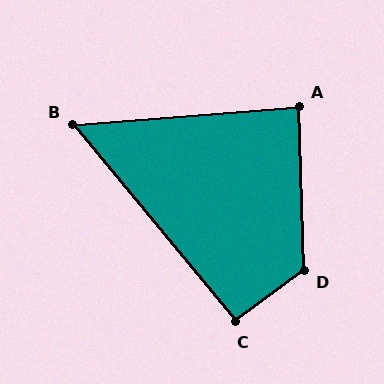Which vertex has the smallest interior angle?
B, at approximately 55 degrees.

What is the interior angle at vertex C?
Approximately 93 degrees (approximately right).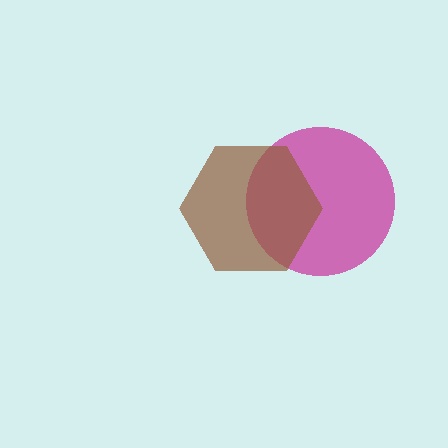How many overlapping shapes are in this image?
There are 2 overlapping shapes in the image.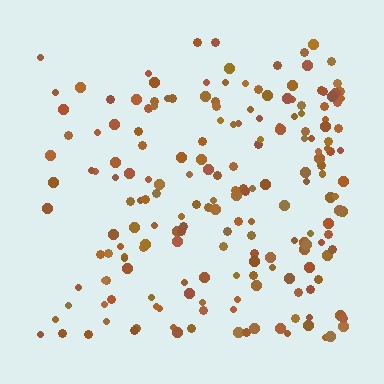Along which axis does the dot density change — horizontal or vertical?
Horizontal.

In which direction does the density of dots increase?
From left to right, with the right side densest.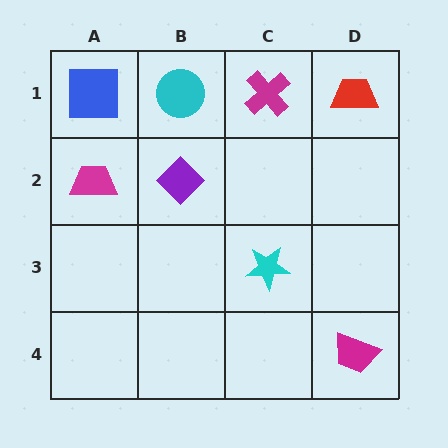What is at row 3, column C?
A cyan star.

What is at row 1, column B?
A cyan circle.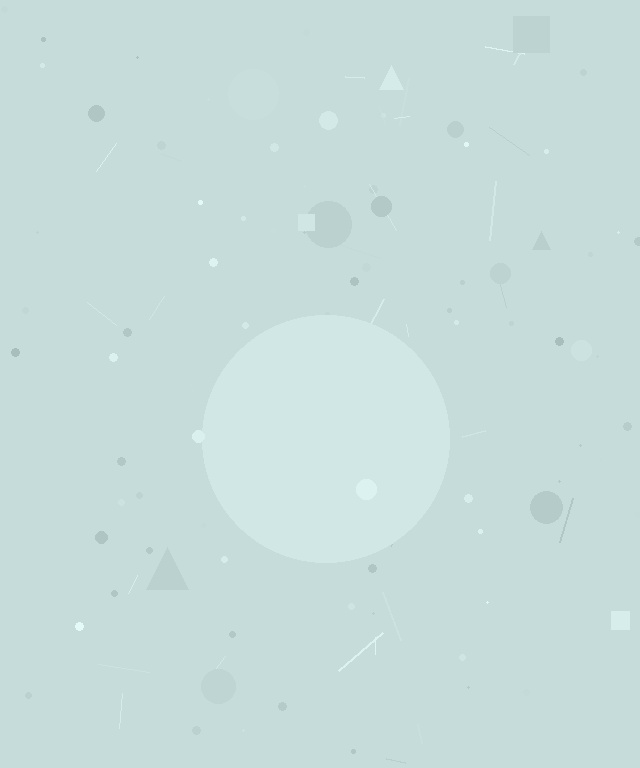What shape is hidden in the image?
A circle is hidden in the image.